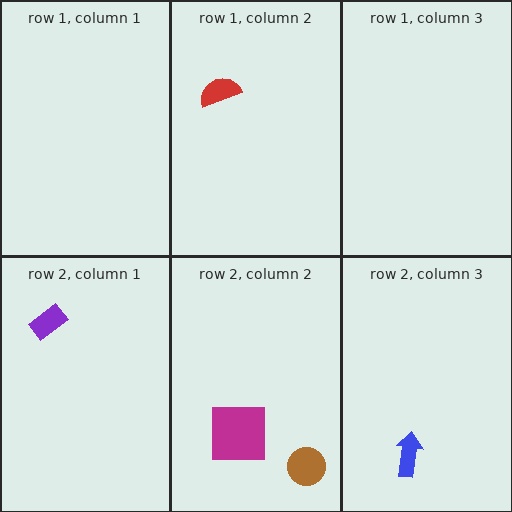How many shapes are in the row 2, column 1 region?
1.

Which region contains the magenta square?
The row 2, column 2 region.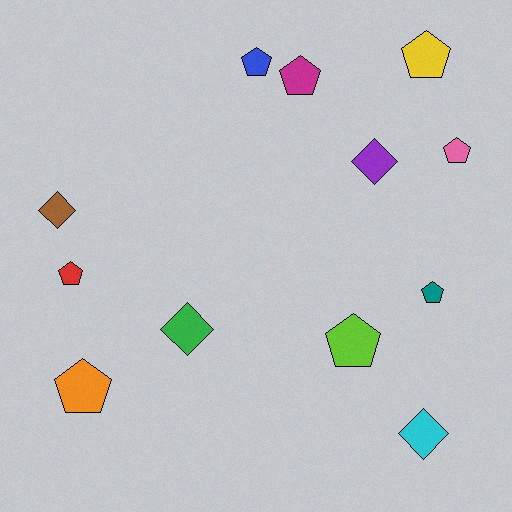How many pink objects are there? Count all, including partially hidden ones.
There is 1 pink object.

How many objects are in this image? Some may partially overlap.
There are 12 objects.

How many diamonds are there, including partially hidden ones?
There are 4 diamonds.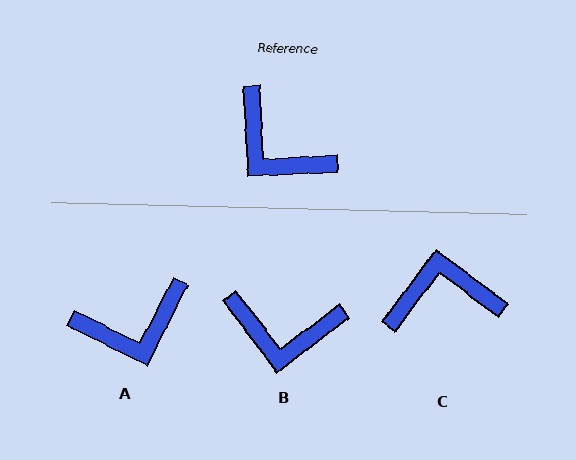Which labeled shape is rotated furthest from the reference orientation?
C, about 130 degrees away.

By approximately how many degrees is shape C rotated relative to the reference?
Approximately 130 degrees clockwise.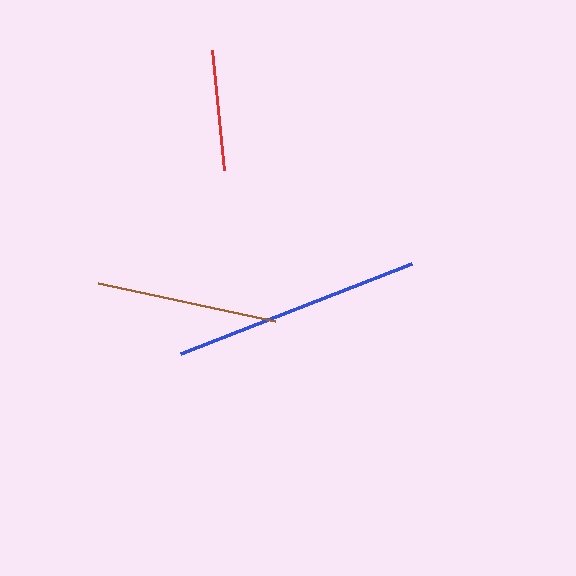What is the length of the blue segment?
The blue segment is approximately 248 pixels long.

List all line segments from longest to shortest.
From longest to shortest: blue, brown, red.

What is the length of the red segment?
The red segment is approximately 121 pixels long.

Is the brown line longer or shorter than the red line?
The brown line is longer than the red line.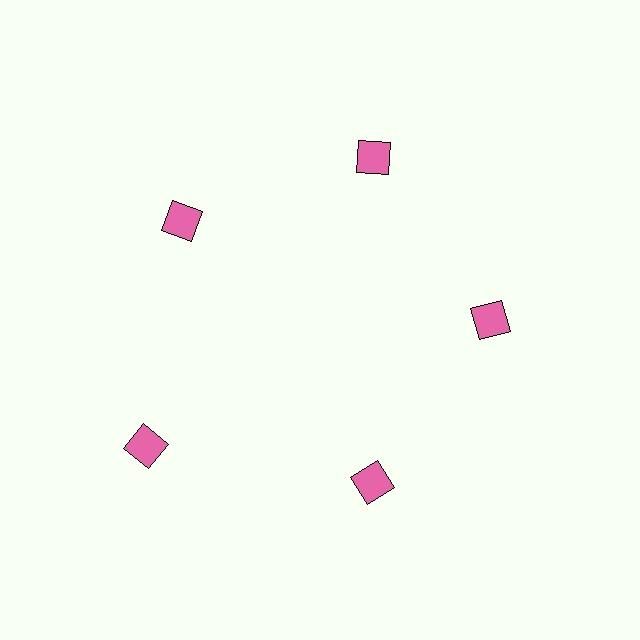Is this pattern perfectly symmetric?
No. The 5 pink squares are arranged in a ring, but one element near the 8 o'clock position is pushed outward from the center, breaking the 5-fold rotational symmetry.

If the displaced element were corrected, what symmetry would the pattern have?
It would have 5-fold rotational symmetry — the pattern would map onto itself every 72 degrees.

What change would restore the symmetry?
The symmetry would be restored by moving it inward, back onto the ring so that all 5 squares sit at equal angles and equal distance from the center.